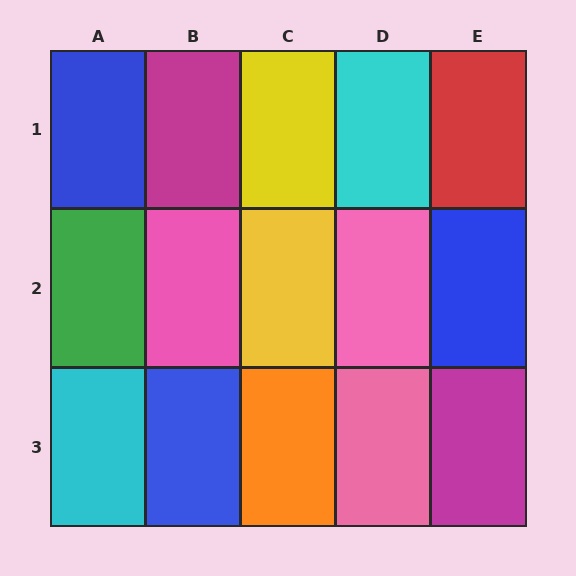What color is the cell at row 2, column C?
Yellow.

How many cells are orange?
1 cell is orange.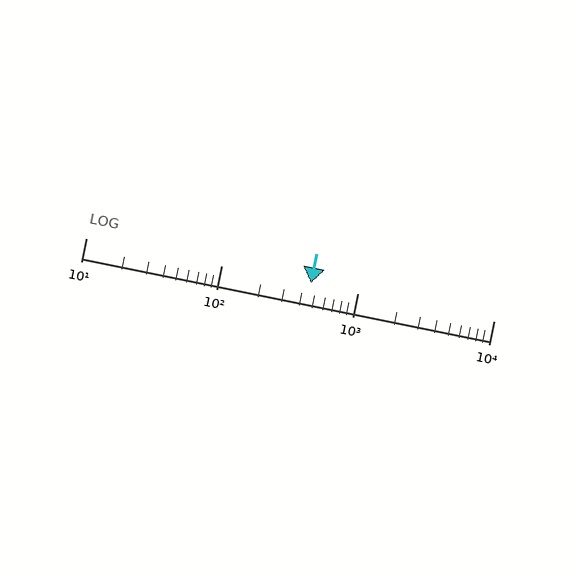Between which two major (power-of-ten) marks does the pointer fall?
The pointer is between 100 and 1000.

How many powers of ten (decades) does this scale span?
The scale spans 3 decades, from 10 to 10000.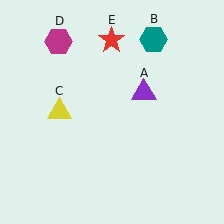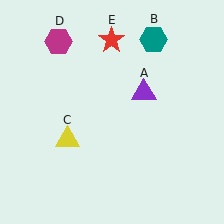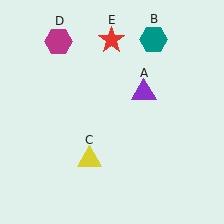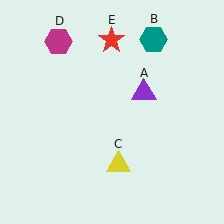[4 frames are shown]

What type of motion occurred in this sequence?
The yellow triangle (object C) rotated counterclockwise around the center of the scene.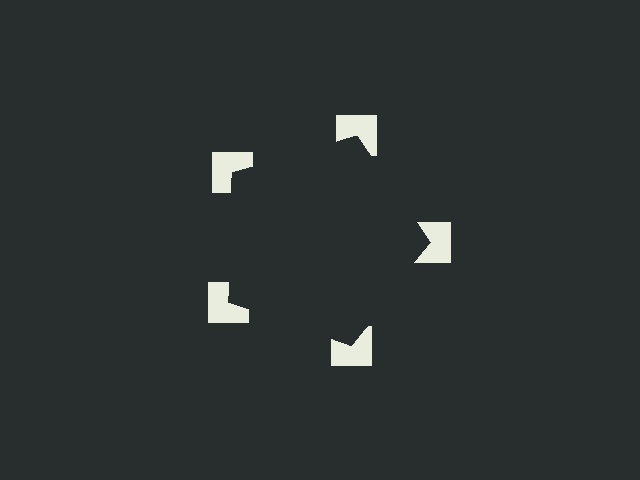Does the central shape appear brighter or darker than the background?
It typically appears slightly darker than the background, even though no actual brightness change is drawn.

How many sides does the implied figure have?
5 sides.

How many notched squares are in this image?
There are 5 — one at each vertex of the illusory pentagon.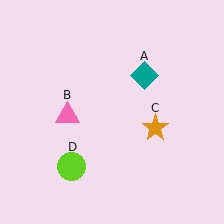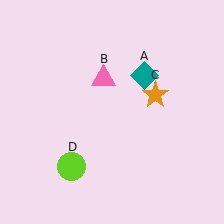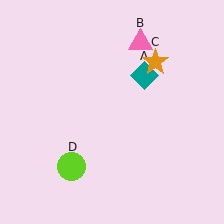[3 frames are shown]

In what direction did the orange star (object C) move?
The orange star (object C) moved up.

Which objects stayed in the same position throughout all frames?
Teal diamond (object A) and lime circle (object D) remained stationary.